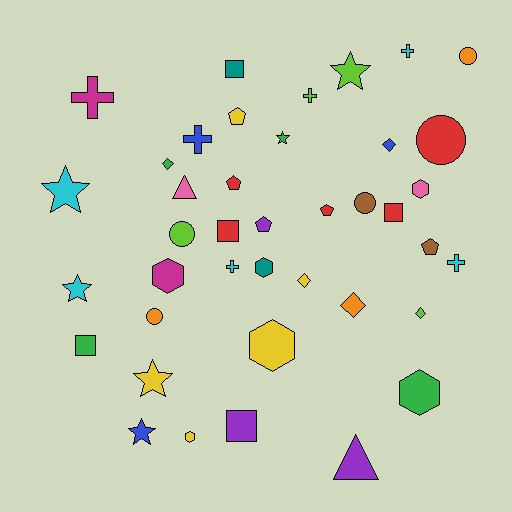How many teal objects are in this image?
There are 2 teal objects.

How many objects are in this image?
There are 40 objects.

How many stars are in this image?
There are 6 stars.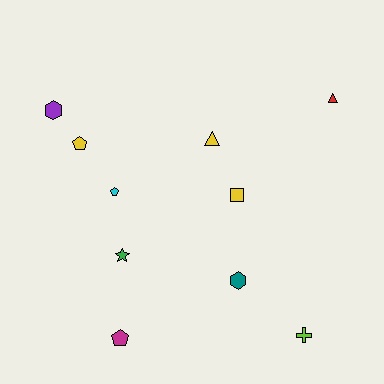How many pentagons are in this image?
There are 3 pentagons.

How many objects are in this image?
There are 10 objects.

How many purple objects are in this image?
There is 1 purple object.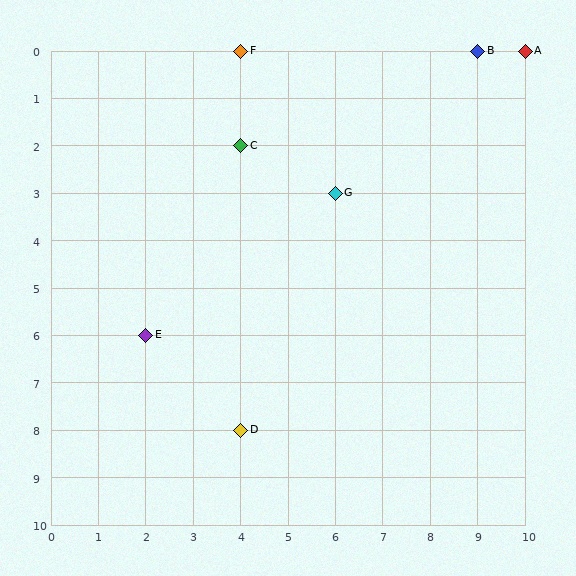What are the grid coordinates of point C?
Point C is at grid coordinates (4, 2).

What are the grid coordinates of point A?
Point A is at grid coordinates (10, 0).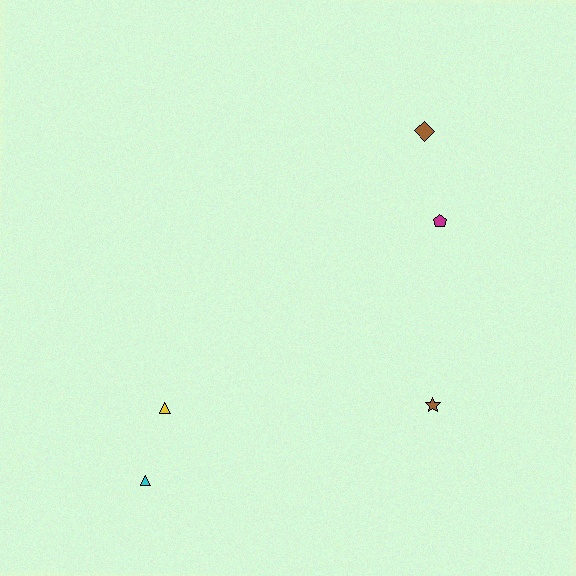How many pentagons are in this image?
There is 1 pentagon.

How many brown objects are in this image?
There are 2 brown objects.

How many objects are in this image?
There are 5 objects.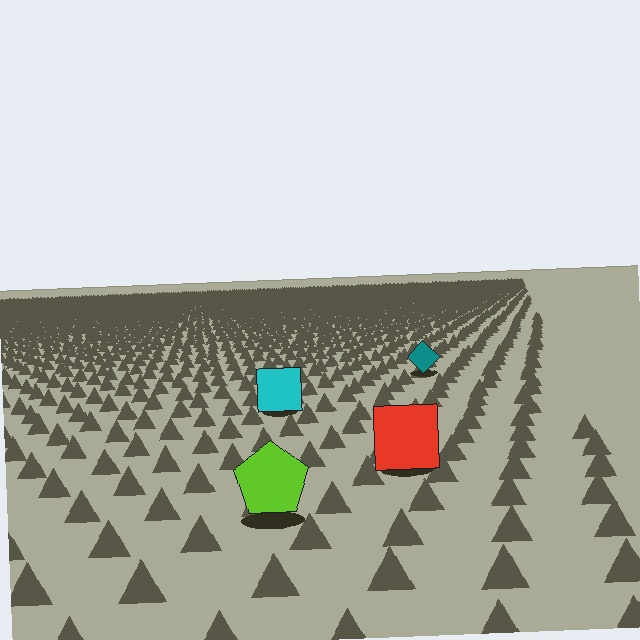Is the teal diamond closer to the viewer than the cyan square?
No. The cyan square is closer — you can tell from the texture gradient: the ground texture is coarser near it.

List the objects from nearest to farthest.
From nearest to farthest: the lime pentagon, the red square, the cyan square, the teal diamond.